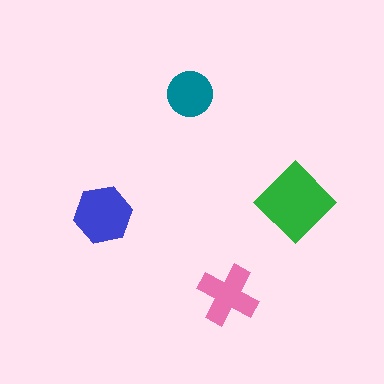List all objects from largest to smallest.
The green diamond, the blue hexagon, the pink cross, the teal circle.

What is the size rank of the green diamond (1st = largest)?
1st.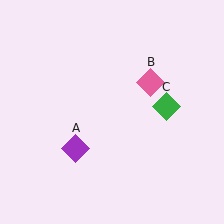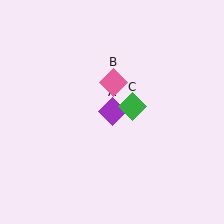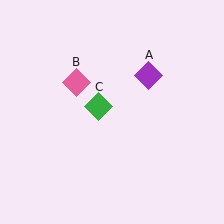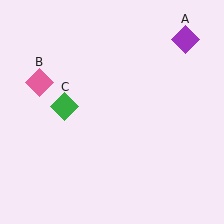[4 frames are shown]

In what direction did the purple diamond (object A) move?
The purple diamond (object A) moved up and to the right.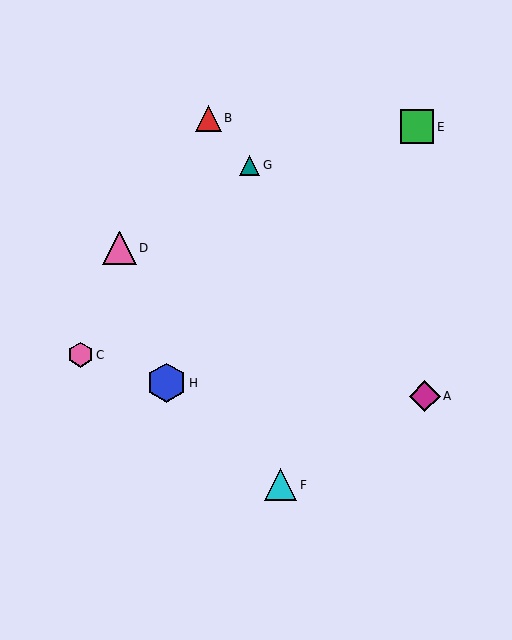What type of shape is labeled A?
Shape A is a magenta diamond.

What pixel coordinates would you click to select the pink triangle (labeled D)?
Click at (120, 248) to select the pink triangle D.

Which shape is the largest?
The blue hexagon (labeled H) is the largest.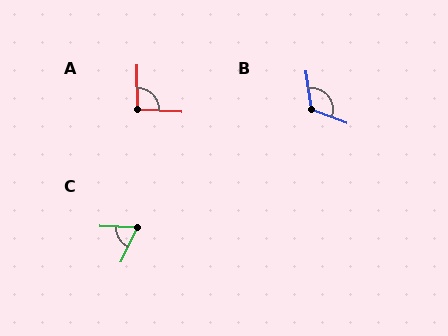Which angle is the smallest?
C, at approximately 66 degrees.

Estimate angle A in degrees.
Approximately 95 degrees.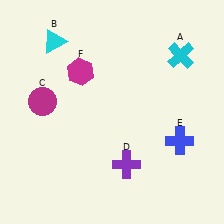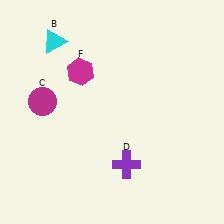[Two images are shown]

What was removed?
The cyan cross (A), the blue cross (E) were removed in Image 2.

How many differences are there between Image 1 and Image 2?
There are 2 differences between the two images.